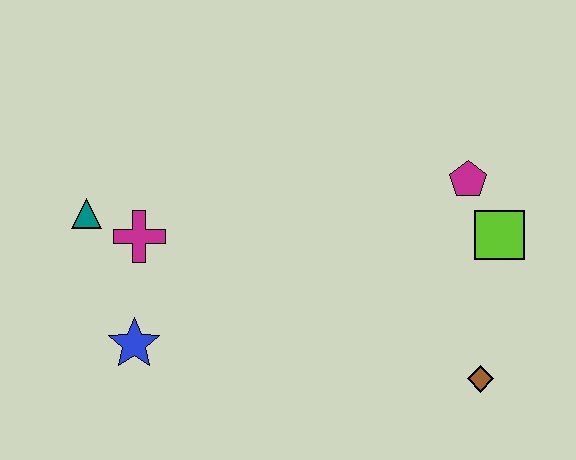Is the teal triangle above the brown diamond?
Yes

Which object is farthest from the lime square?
The teal triangle is farthest from the lime square.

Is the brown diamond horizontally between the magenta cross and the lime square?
Yes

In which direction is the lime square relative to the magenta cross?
The lime square is to the right of the magenta cross.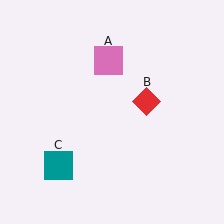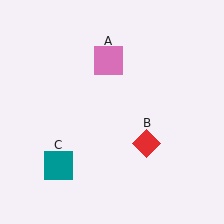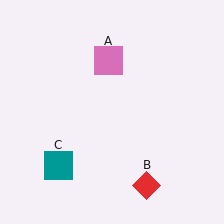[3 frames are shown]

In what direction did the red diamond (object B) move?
The red diamond (object B) moved down.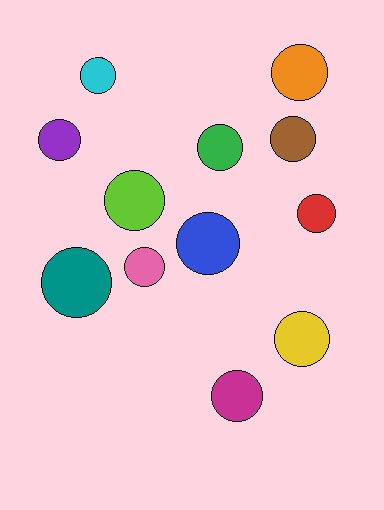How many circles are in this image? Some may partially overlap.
There are 12 circles.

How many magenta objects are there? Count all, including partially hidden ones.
There is 1 magenta object.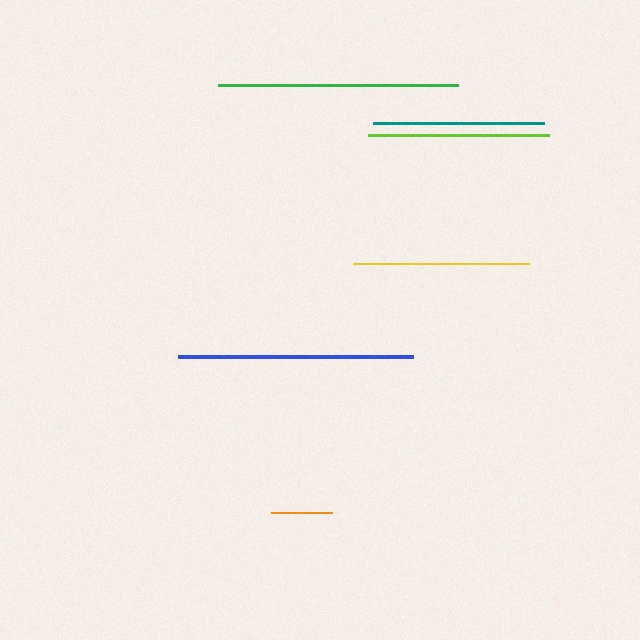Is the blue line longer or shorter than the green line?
The green line is longer than the blue line.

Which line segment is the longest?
The green line is the longest at approximately 240 pixels.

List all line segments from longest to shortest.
From longest to shortest: green, blue, lime, yellow, teal, orange.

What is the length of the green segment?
The green segment is approximately 240 pixels long.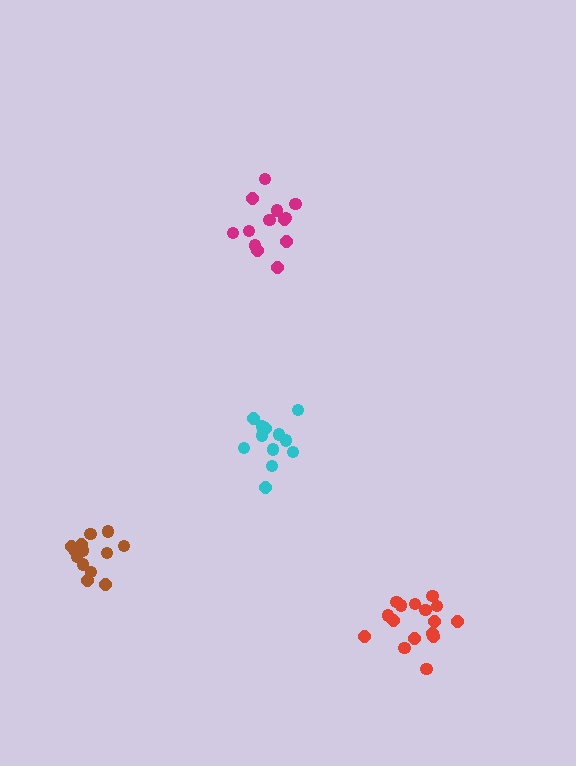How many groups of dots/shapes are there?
There are 4 groups.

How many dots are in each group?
Group 1: 16 dots, Group 2: 13 dots, Group 3: 13 dots, Group 4: 12 dots (54 total).